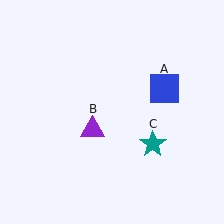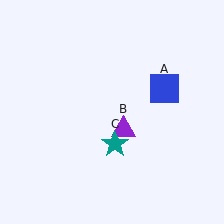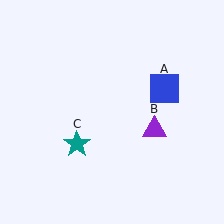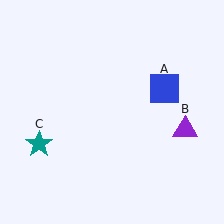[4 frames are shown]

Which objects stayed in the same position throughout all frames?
Blue square (object A) remained stationary.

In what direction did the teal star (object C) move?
The teal star (object C) moved left.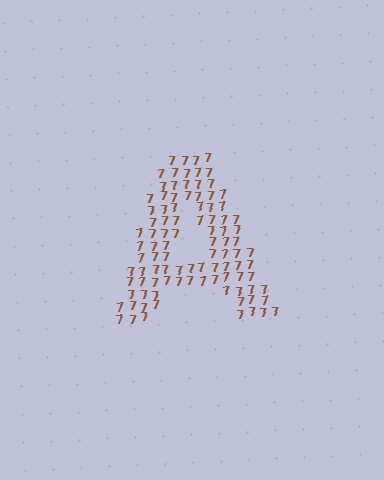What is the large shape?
The large shape is the letter A.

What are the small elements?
The small elements are digit 7's.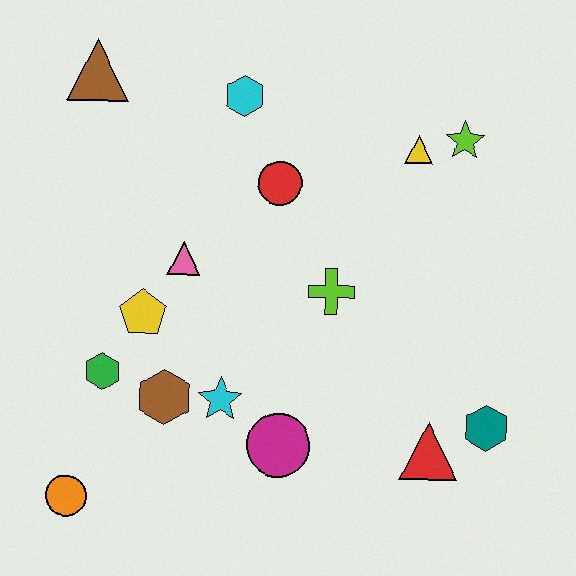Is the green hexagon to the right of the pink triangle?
No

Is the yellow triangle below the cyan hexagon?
Yes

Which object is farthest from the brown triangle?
The teal hexagon is farthest from the brown triangle.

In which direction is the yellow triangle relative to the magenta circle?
The yellow triangle is above the magenta circle.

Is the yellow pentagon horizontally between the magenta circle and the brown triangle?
Yes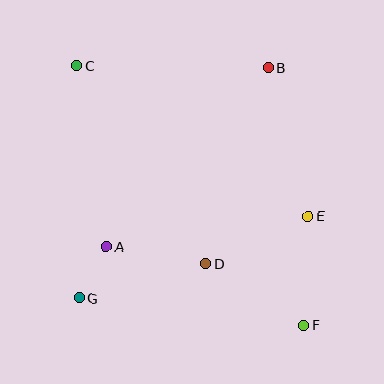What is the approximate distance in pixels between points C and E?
The distance between C and E is approximately 276 pixels.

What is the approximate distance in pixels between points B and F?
The distance between B and F is approximately 260 pixels.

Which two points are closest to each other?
Points A and G are closest to each other.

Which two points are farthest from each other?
Points C and F are farthest from each other.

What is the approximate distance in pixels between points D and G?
The distance between D and G is approximately 131 pixels.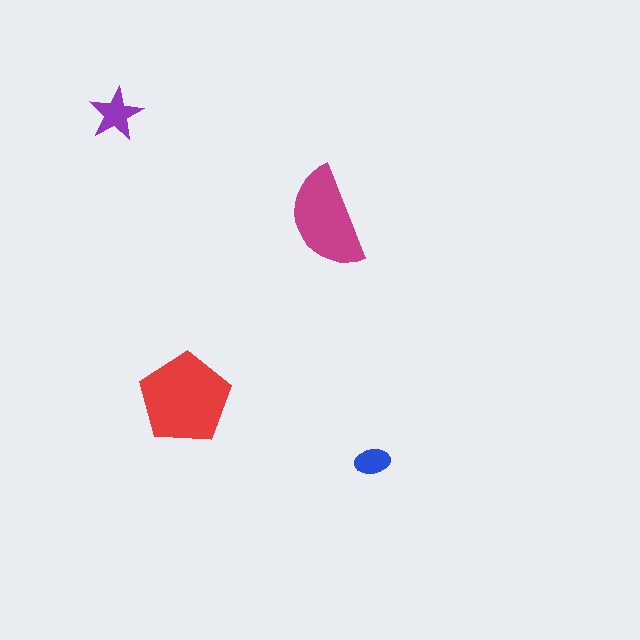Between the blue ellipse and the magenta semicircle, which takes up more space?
The magenta semicircle.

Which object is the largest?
The red pentagon.